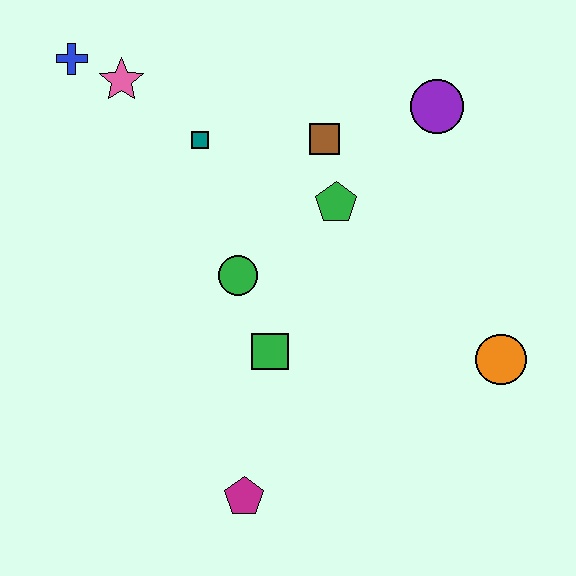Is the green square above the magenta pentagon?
Yes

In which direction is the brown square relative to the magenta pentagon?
The brown square is above the magenta pentagon.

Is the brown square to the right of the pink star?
Yes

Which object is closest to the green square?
The green circle is closest to the green square.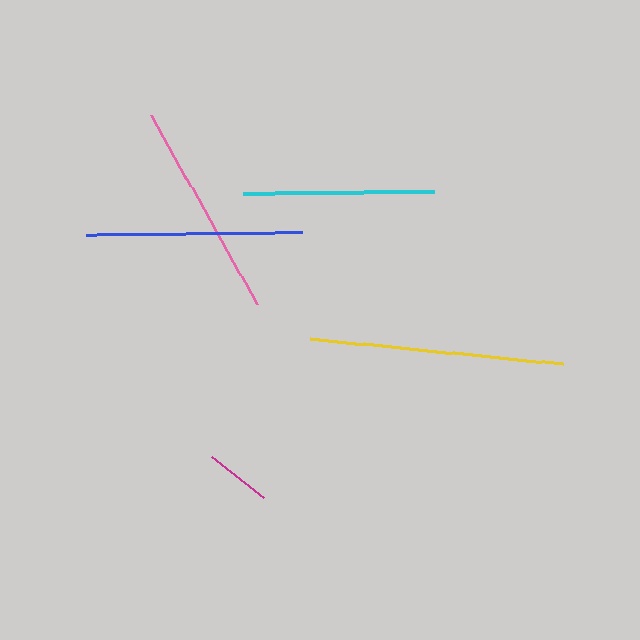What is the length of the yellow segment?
The yellow segment is approximately 254 pixels long.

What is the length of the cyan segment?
The cyan segment is approximately 190 pixels long.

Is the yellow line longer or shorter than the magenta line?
The yellow line is longer than the magenta line.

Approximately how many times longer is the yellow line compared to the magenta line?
The yellow line is approximately 3.8 times the length of the magenta line.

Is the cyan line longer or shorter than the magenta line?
The cyan line is longer than the magenta line.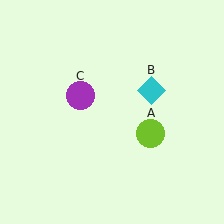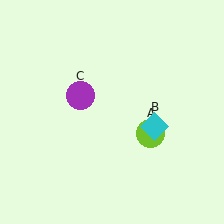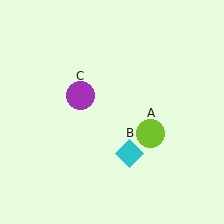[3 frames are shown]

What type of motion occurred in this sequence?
The cyan diamond (object B) rotated clockwise around the center of the scene.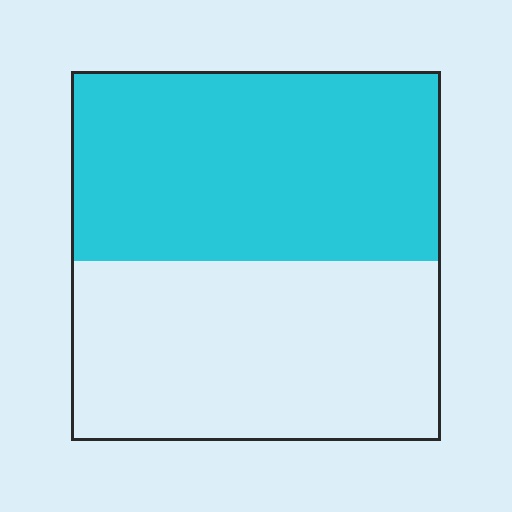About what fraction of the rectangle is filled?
About one half (1/2).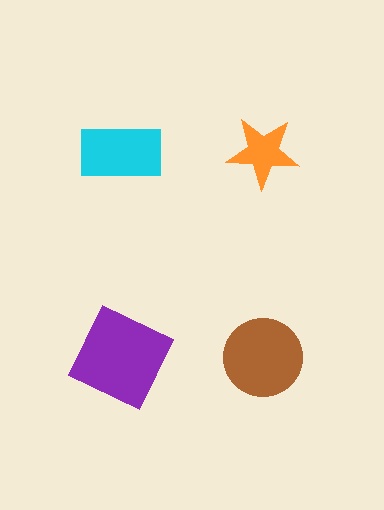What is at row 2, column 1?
A purple square.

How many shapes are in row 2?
2 shapes.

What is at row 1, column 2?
An orange star.